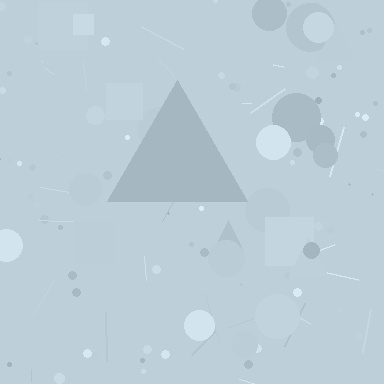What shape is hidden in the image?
A triangle is hidden in the image.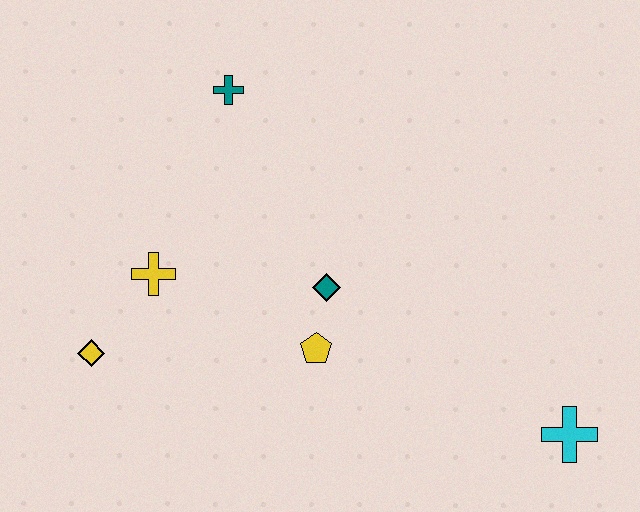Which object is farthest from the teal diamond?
The cyan cross is farthest from the teal diamond.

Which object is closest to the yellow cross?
The yellow diamond is closest to the yellow cross.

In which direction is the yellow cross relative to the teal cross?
The yellow cross is below the teal cross.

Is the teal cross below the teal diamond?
No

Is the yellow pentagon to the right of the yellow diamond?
Yes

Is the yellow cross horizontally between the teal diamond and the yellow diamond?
Yes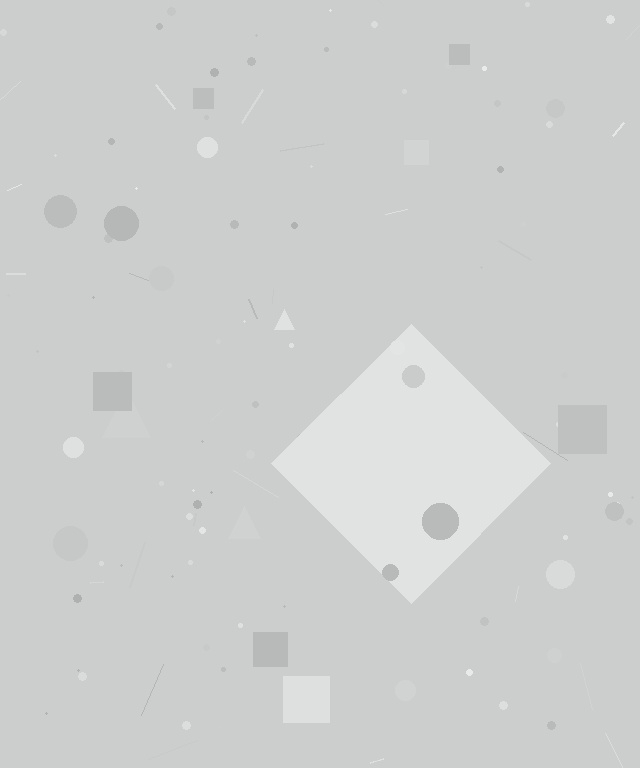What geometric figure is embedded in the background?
A diamond is embedded in the background.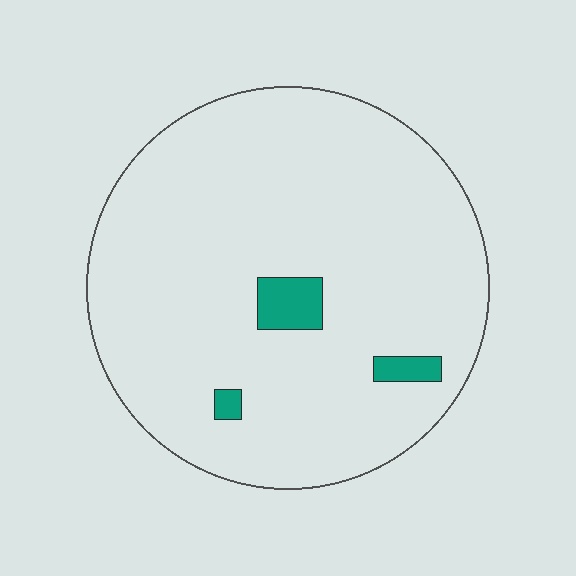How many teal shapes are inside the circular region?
3.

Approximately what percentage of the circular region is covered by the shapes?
Approximately 5%.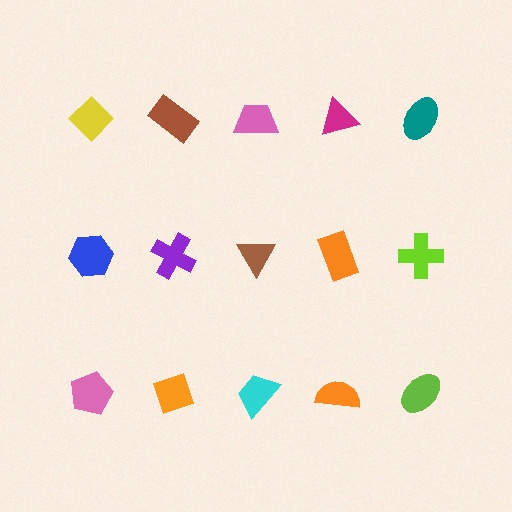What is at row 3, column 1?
A pink pentagon.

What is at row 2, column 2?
A purple cross.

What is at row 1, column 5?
A teal ellipse.